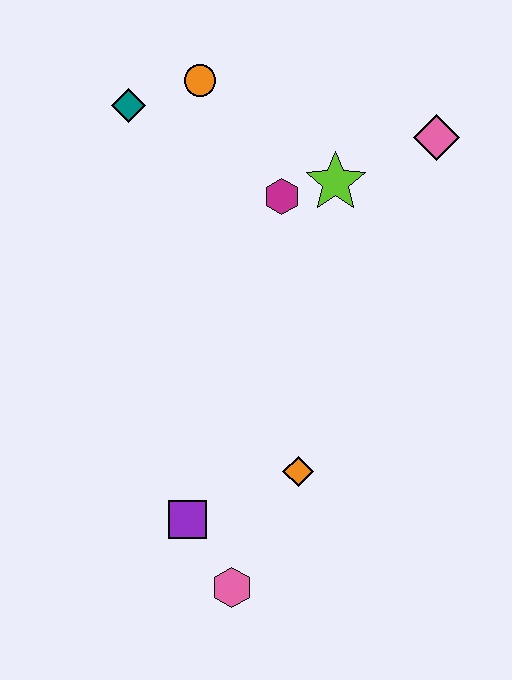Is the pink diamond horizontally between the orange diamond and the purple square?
No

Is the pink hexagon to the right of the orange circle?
Yes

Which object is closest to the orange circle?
The teal diamond is closest to the orange circle.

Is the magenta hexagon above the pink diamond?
No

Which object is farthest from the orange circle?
The pink hexagon is farthest from the orange circle.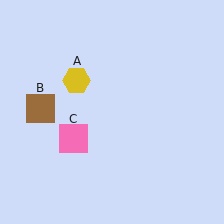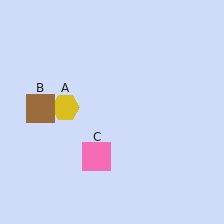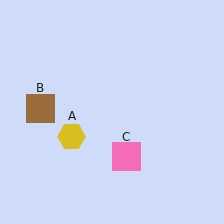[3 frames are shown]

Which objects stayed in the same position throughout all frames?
Brown square (object B) remained stationary.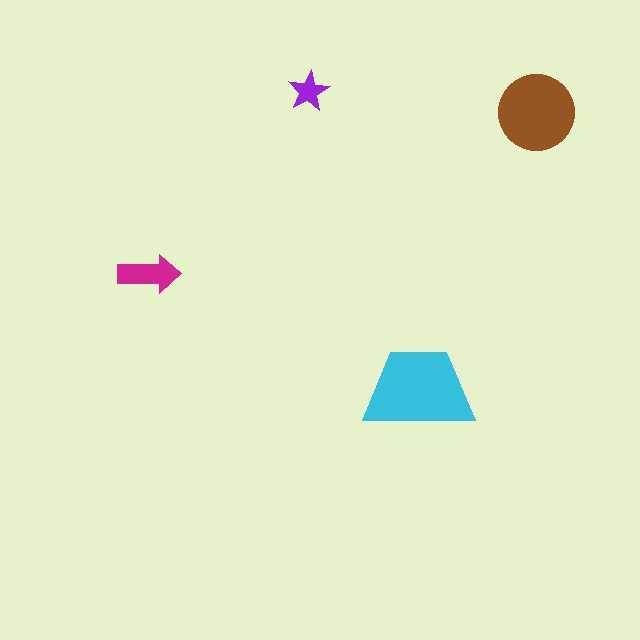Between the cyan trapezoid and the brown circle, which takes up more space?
The cyan trapezoid.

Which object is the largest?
The cyan trapezoid.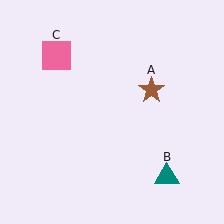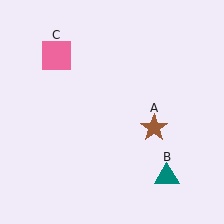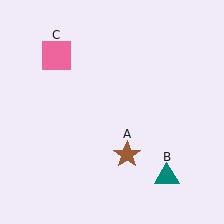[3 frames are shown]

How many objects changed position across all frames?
1 object changed position: brown star (object A).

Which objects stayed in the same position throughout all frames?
Teal triangle (object B) and pink square (object C) remained stationary.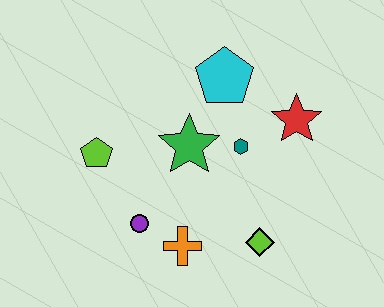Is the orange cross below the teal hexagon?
Yes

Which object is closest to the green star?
The teal hexagon is closest to the green star.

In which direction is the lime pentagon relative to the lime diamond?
The lime pentagon is to the left of the lime diamond.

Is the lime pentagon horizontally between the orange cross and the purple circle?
No